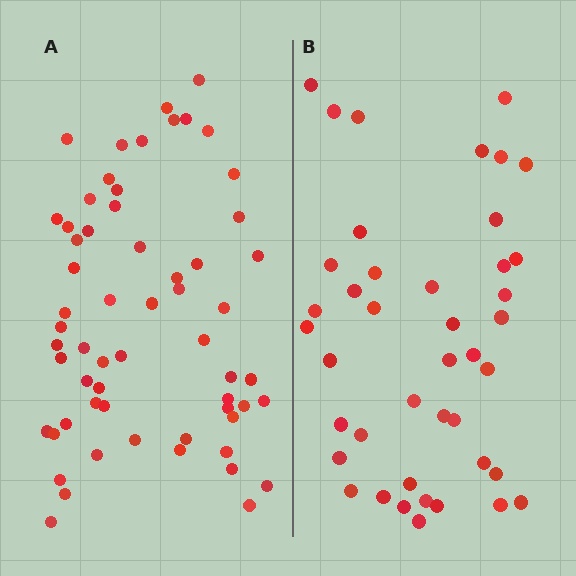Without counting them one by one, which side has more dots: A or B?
Region A (the left region) has more dots.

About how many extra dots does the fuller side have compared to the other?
Region A has approximately 20 more dots than region B.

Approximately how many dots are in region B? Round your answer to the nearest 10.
About 40 dots. (The exact count is 42, which rounds to 40.)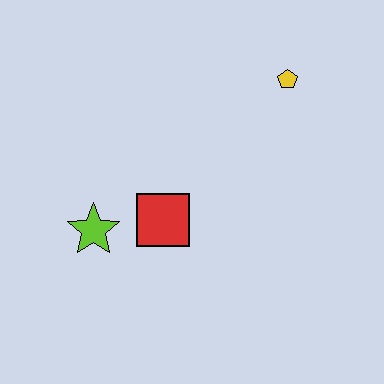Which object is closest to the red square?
The lime star is closest to the red square.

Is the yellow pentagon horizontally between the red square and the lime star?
No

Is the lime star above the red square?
No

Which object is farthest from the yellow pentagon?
The lime star is farthest from the yellow pentagon.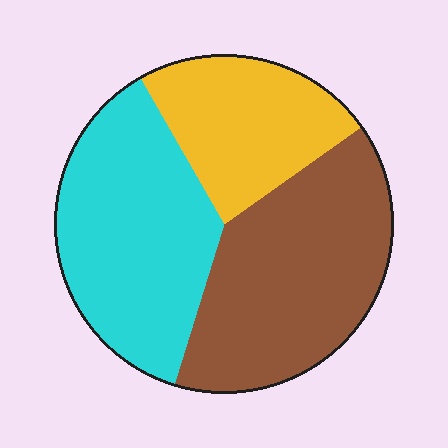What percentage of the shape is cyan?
Cyan covers about 35% of the shape.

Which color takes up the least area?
Yellow, at roughly 25%.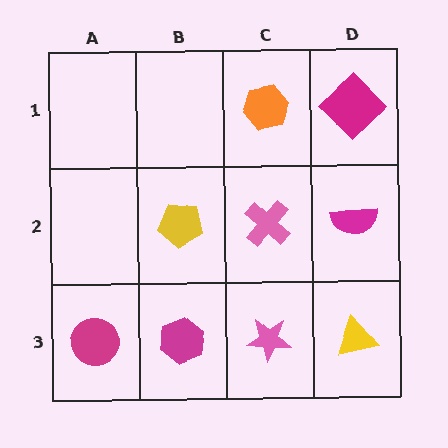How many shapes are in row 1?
2 shapes.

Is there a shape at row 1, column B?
No, that cell is empty.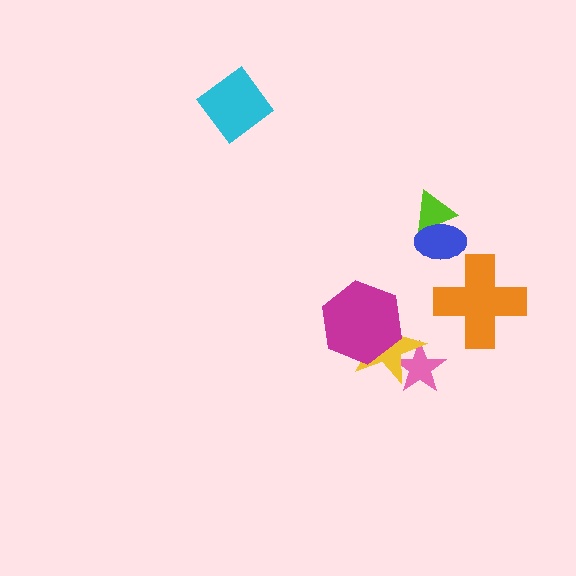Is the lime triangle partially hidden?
Yes, it is partially covered by another shape.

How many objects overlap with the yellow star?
2 objects overlap with the yellow star.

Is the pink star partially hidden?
Yes, it is partially covered by another shape.